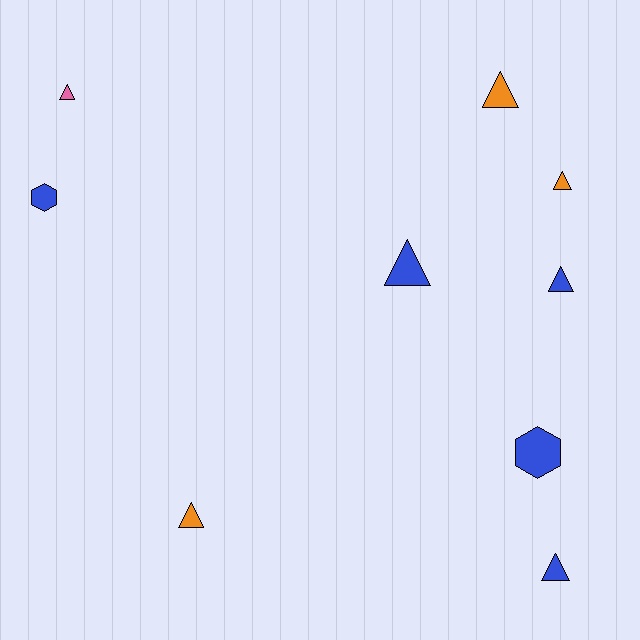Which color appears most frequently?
Blue, with 5 objects.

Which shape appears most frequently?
Triangle, with 7 objects.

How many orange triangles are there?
There are 3 orange triangles.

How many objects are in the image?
There are 9 objects.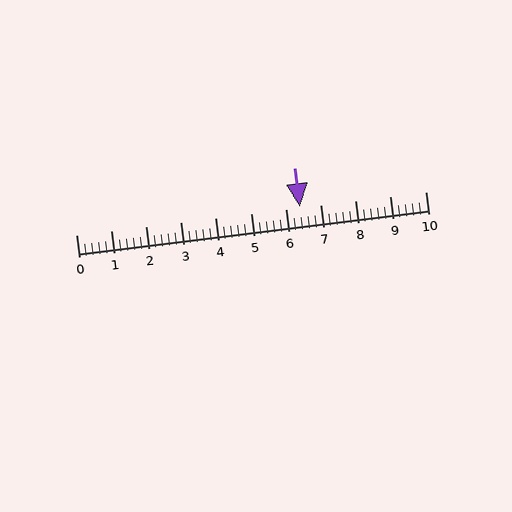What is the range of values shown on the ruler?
The ruler shows values from 0 to 10.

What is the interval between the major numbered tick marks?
The major tick marks are spaced 1 units apart.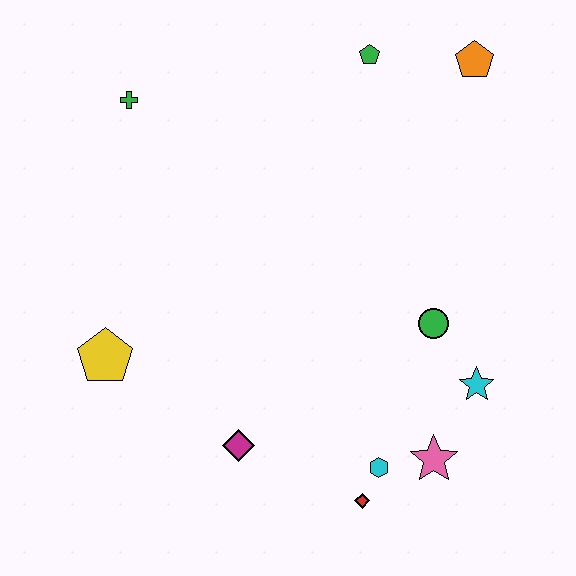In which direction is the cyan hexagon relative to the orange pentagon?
The cyan hexagon is below the orange pentagon.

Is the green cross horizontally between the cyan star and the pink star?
No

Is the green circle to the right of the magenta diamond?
Yes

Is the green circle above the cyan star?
Yes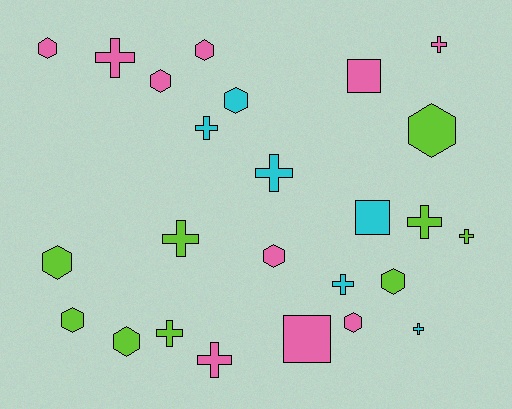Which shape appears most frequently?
Hexagon, with 11 objects.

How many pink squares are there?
There are 2 pink squares.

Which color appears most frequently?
Pink, with 10 objects.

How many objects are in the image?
There are 25 objects.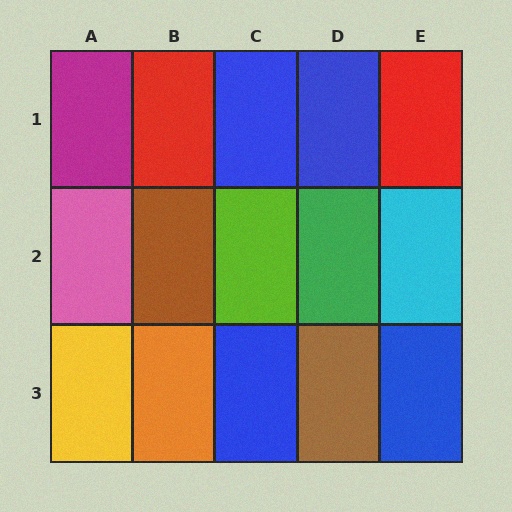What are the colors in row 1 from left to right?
Magenta, red, blue, blue, red.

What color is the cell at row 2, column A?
Pink.